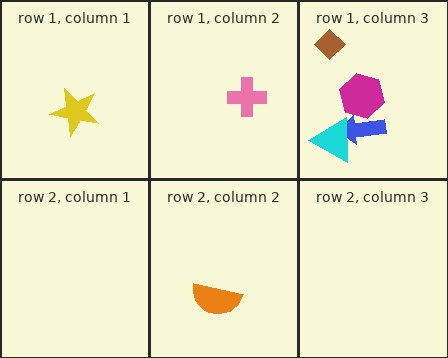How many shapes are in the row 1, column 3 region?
4.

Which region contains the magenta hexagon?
The row 1, column 3 region.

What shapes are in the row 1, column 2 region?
The pink cross.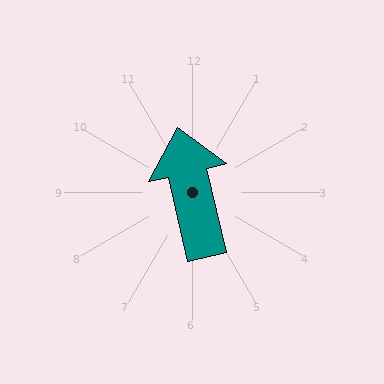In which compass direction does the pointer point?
North.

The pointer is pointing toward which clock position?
Roughly 12 o'clock.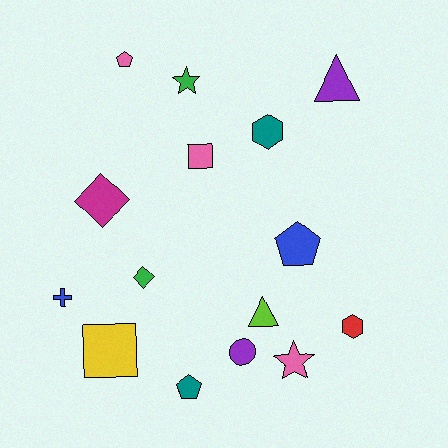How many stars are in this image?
There are 2 stars.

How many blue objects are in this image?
There are 2 blue objects.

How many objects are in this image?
There are 15 objects.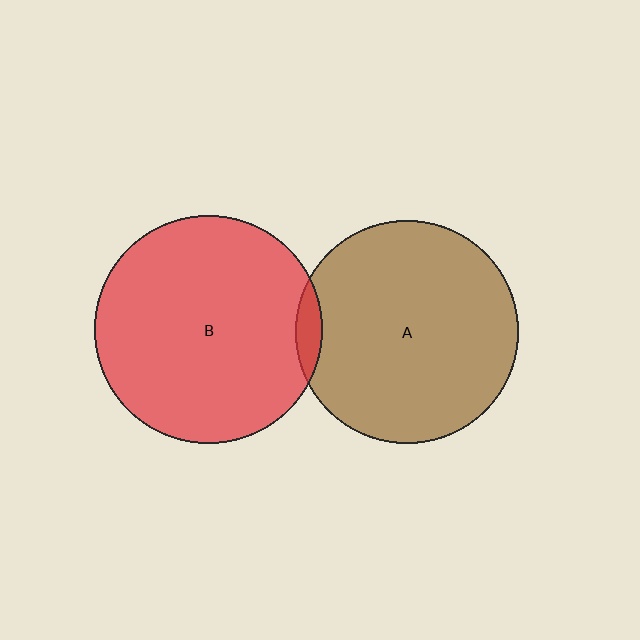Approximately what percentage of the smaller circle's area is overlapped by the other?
Approximately 5%.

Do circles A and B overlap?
Yes.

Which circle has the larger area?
Circle B (red).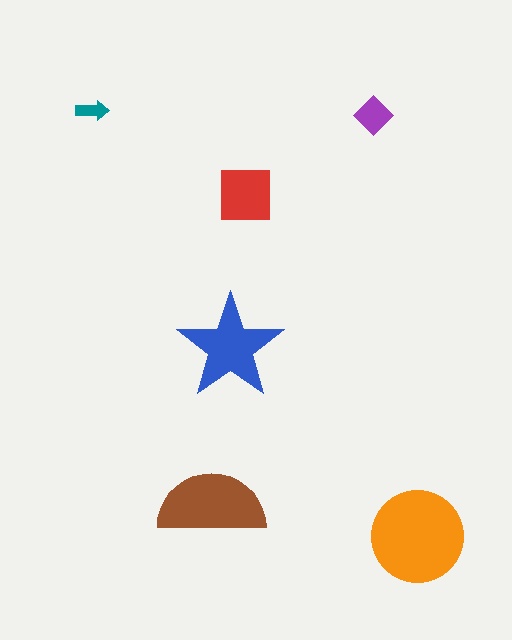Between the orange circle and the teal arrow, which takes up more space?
The orange circle.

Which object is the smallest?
The teal arrow.